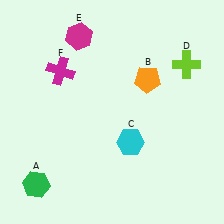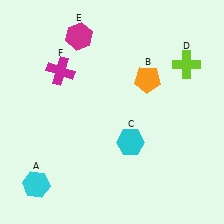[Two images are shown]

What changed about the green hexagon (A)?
In Image 1, A is green. In Image 2, it changed to cyan.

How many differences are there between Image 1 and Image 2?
There is 1 difference between the two images.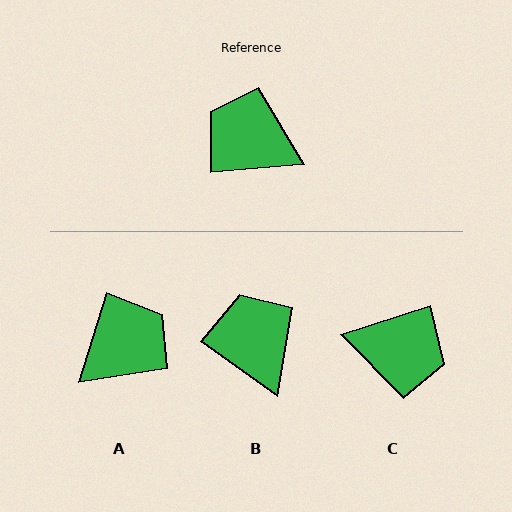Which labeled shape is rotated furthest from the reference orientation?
C, about 167 degrees away.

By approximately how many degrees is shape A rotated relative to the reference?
Approximately 112 degrees clockwise.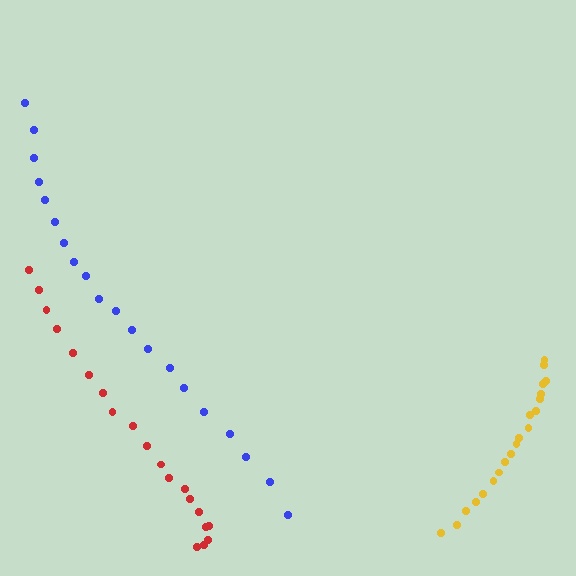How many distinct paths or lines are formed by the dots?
There are 3 distinct paths.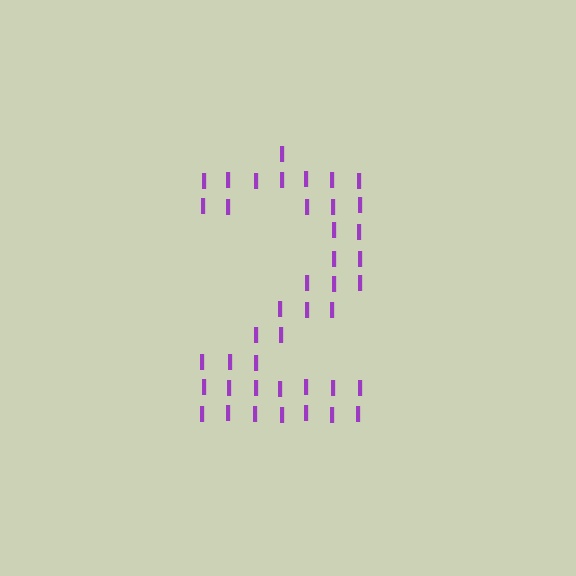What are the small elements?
The small elements are letter I's.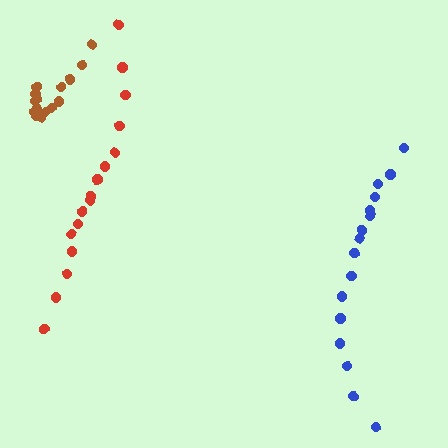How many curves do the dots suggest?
There are 3 distinct paths.